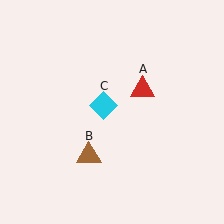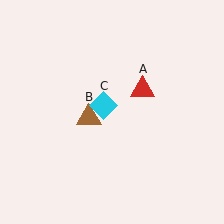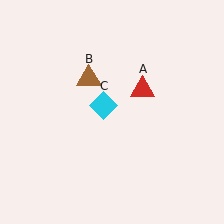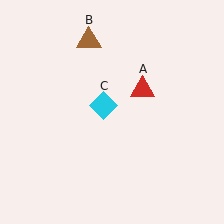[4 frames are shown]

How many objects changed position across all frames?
1 object changed position: brown triangle (object B).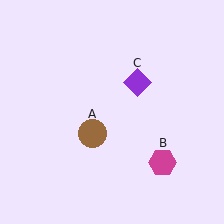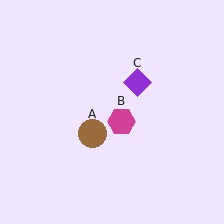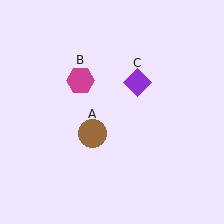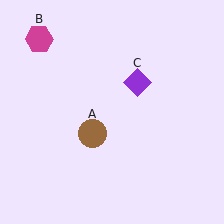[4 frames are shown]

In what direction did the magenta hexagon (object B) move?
The magenta hexagon (object B) moved up and to the left.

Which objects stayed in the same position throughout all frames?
Brown circle (object A) and purple diamond (object C) remained stationary.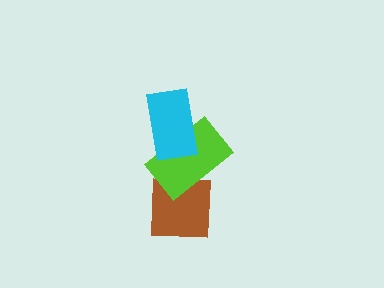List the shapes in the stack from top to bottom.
From top to bottom: the cyan rectangle, the lime rectangle, the brown square.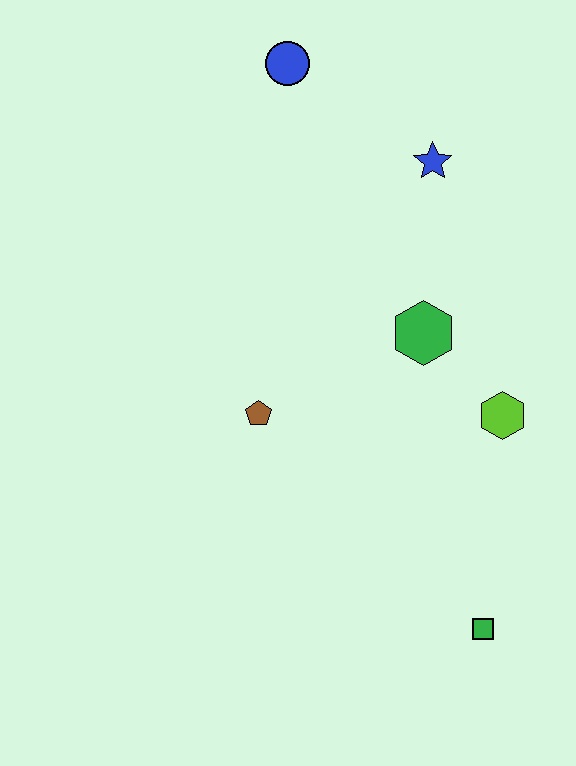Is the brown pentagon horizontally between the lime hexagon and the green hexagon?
No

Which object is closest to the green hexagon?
The lime hexagon is closest to the green hexagon.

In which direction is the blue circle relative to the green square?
The blue circle is above the green square.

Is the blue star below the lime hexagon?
No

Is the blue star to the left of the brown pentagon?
No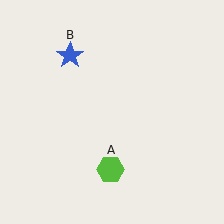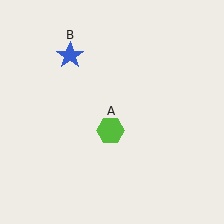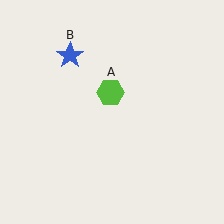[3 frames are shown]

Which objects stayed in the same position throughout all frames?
Blue star (object B) remained stationary.